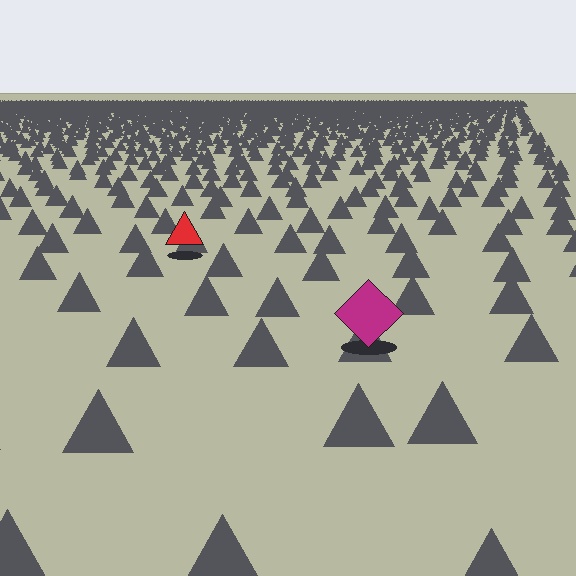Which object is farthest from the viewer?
The red triangle is farthest from the viewer. It appears smaller and the ground texture around it is denser.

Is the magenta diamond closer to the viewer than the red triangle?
Yes. The magenta diamond is closer — you can tell from the texture gradient: the ground texture is coarser near it.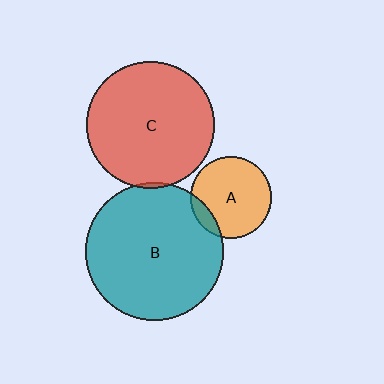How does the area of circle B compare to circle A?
Approximately 2.9 times.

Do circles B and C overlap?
Yes.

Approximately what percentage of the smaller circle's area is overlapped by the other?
Approximately 5%.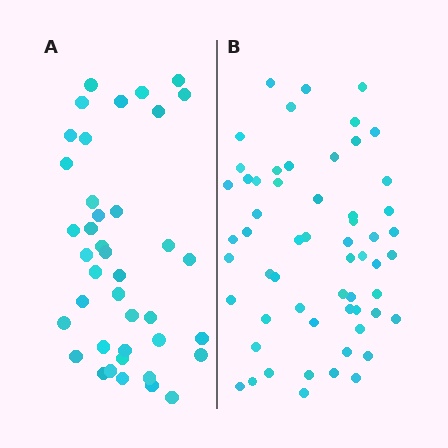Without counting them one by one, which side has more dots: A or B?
Region B (the right region) has more dots.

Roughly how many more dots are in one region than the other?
Region B has approximately 20 more dots than region A.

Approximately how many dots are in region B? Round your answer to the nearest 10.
About 60 dots. (The exact count is 58, which rounds to 60.)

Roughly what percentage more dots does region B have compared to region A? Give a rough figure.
About 45% more.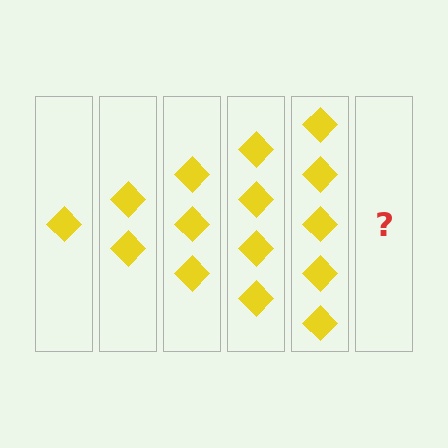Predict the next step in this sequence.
The next step is 6 diamonds.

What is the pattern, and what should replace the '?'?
The pattern is that each step adds one more diamond. The '?' should be 6 diamonds.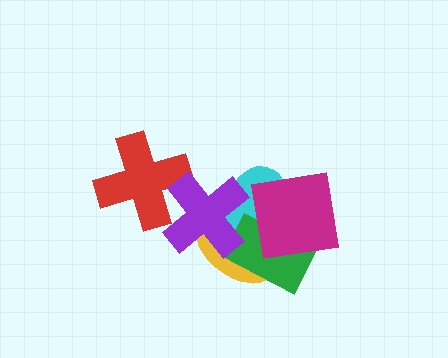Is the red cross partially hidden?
Yes, it is partially covered by another shape.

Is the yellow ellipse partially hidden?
Yes, it is partially covered by another shape.